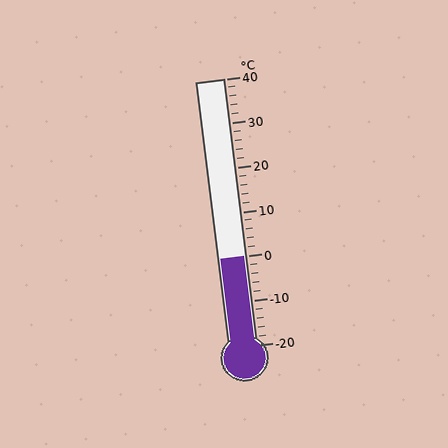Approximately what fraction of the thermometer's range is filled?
The thermometer is filled to approximately 35% of its range.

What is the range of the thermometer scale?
The thermometer scale ranges from -20°C to 40°C.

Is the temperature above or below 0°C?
The temperature is at 0°C.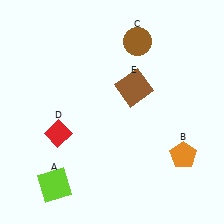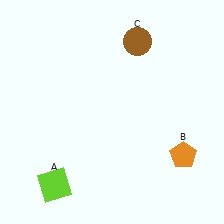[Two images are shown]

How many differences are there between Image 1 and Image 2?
There are 2 differences between the two images.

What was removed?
The brown square (E), the red diamond (D) were removed in Image 2.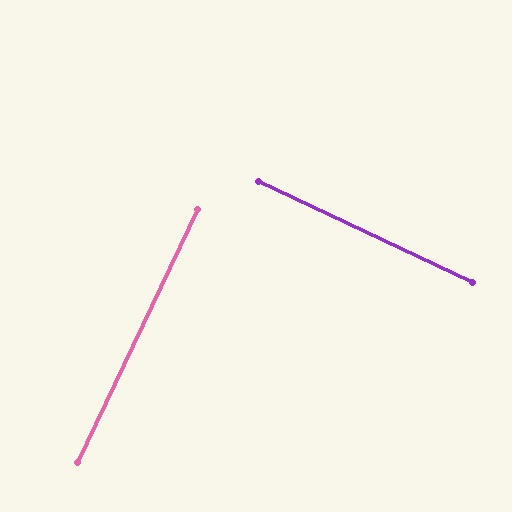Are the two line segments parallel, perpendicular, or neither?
Perpendicular — they meet at approximately 90°.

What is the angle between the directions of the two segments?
Approximately 90 degrees.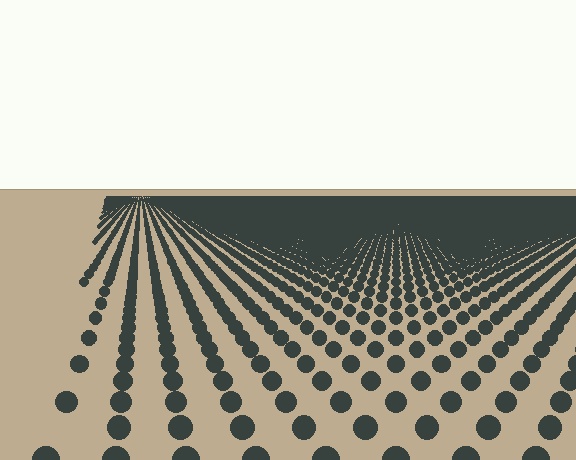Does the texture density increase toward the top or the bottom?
Density increases toward the top.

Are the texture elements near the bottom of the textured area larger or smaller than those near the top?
Larger. Near the bottom, elements are closer to the viewer and appear at a bigger on-screen size.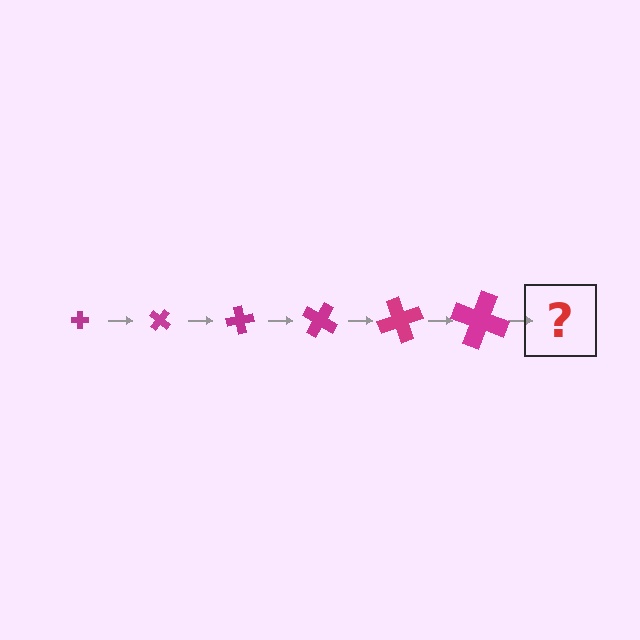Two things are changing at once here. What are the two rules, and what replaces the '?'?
The two rules are that the cross grows larger each step and it rotates 40 degrees each step. The '?' should be a cross, larger than the previous one and rotated 240 degrees from the start.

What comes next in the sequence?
The next element should be a cross, larger than the previous one and rotated 240 degrees from the start.